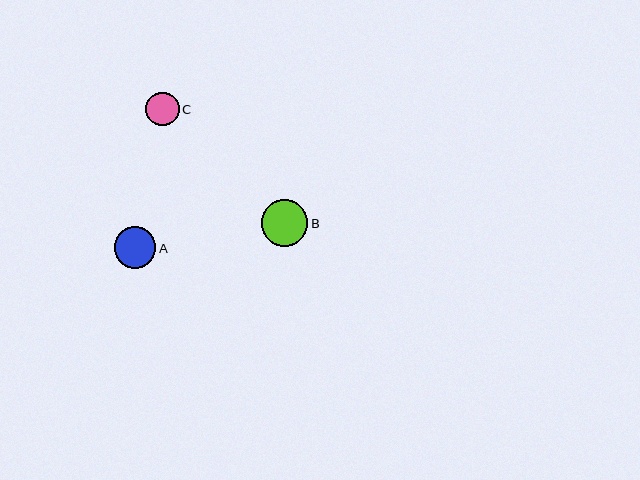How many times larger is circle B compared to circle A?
Circle B is approximately 1.1 times the size of circle A.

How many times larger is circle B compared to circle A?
Circle B is approximately 1.1 times the size of circle A.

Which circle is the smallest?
Circle C is the smallest with a size of approximately 33 pixels.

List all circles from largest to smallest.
From largest to smallest: B, A, C.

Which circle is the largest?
Circle B is the largest with a size of approximately 46 pixels.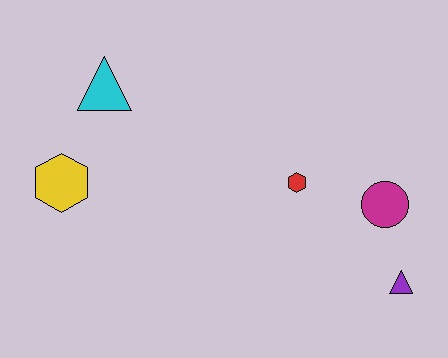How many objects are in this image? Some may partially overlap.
There are 5 objects.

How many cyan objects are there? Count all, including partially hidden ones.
There is 1 cyan object.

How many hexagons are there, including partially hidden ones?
There are 2 hexagons.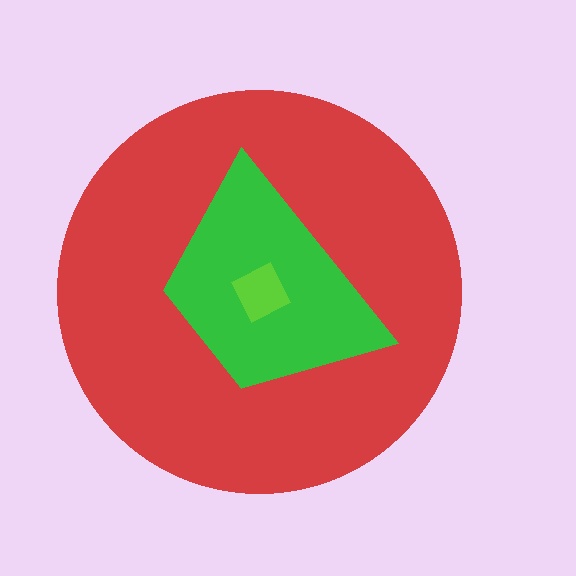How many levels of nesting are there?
3.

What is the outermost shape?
The red circle.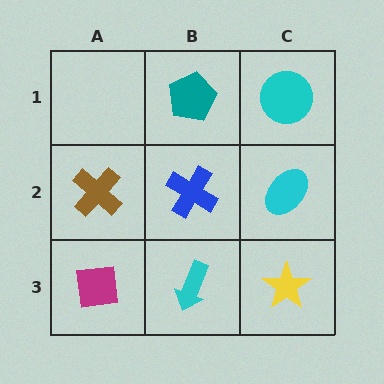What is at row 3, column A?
A magenta square.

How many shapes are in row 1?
2 shapes.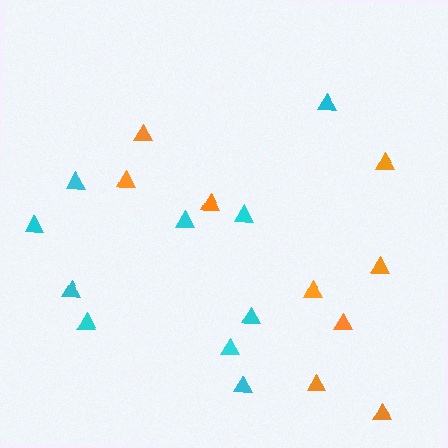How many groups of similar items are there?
There are 2 groups: one group of cyan triangles (10) and one group of orange triangles (9).